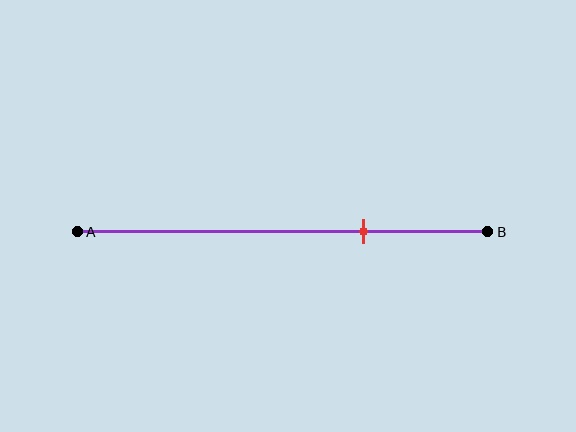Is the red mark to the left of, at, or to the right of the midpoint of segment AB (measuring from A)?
The red mark is to the right of the midpoint of segment AB.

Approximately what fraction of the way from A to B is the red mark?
The red mark is approximately 70% of the way from A to B.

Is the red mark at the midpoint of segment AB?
No, the mark is at about 70% from A, not at the 50% midpoint.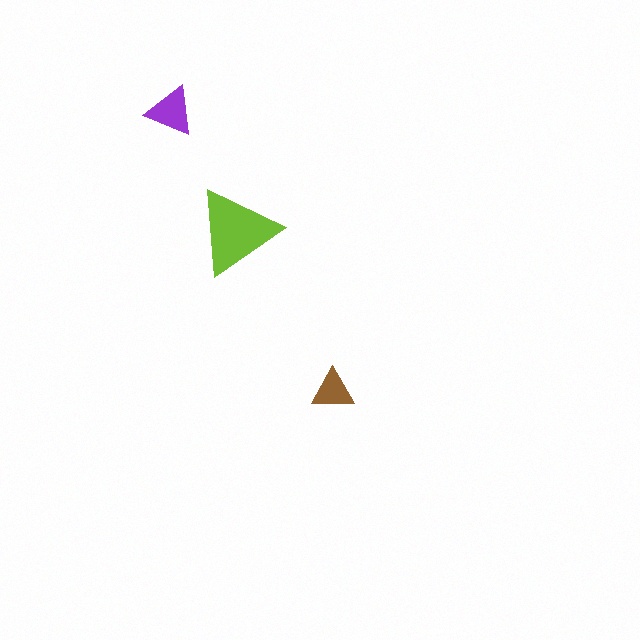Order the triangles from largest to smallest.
the lime one, the purple one, the brown one.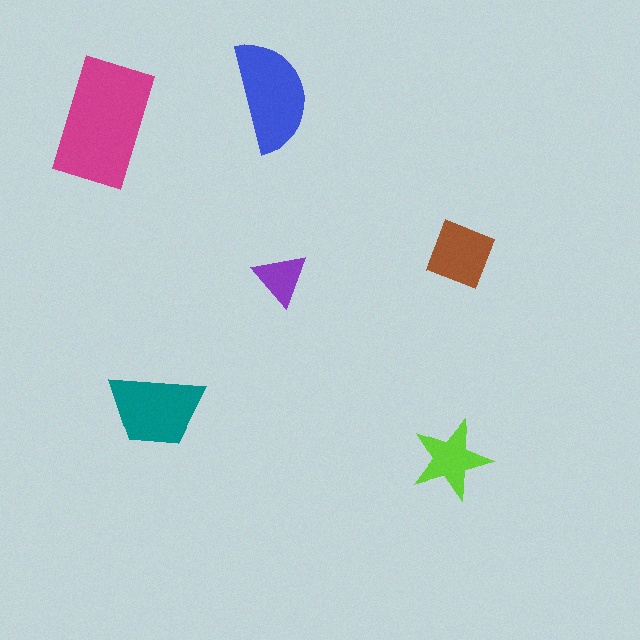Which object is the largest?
The magenta rectangle.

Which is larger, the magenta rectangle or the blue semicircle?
The magenta rectangle.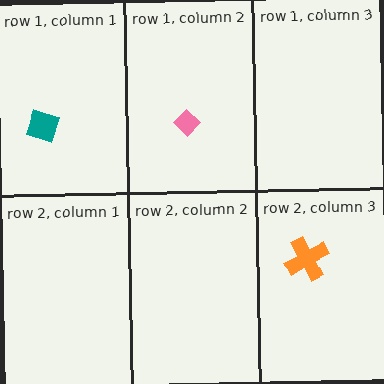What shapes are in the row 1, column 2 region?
The pink diamond.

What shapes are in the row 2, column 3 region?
The orange cross.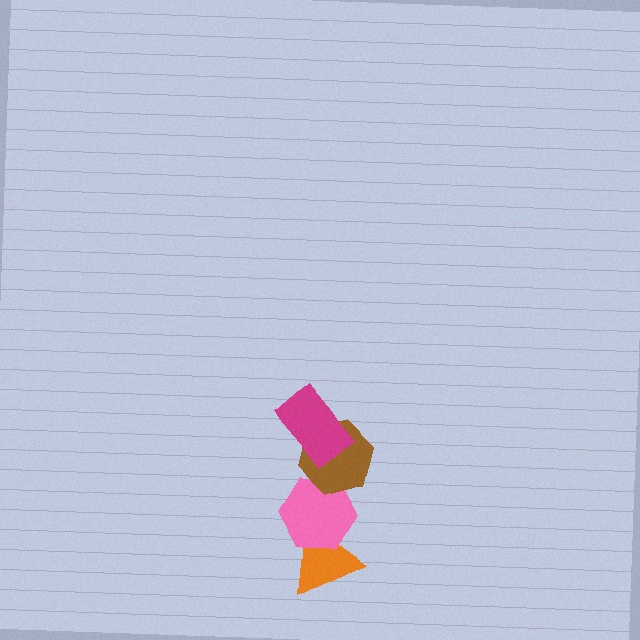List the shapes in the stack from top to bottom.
From top to bottom: the magenta rectangle, the brown hexagon, the pink hexagon, the orange triangle.